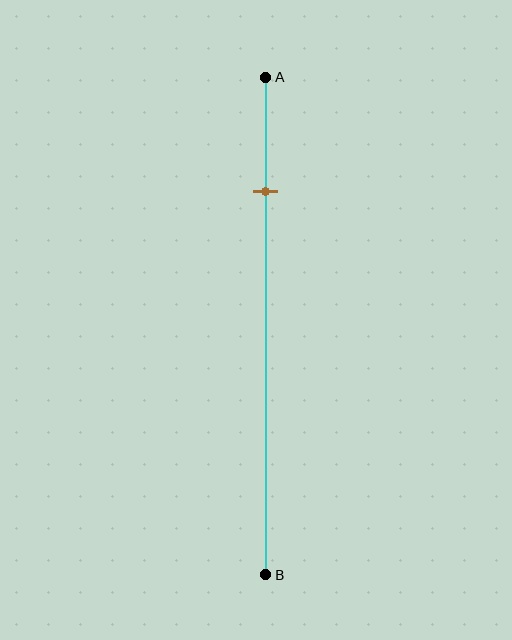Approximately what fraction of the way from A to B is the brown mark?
The brown mark is approximately 25% of the way from A to B.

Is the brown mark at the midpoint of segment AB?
No, the mark is at about 25% from A, not at the 50% midpoint.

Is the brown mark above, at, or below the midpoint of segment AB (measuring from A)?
The brown mark is above the midpoint of segment AB.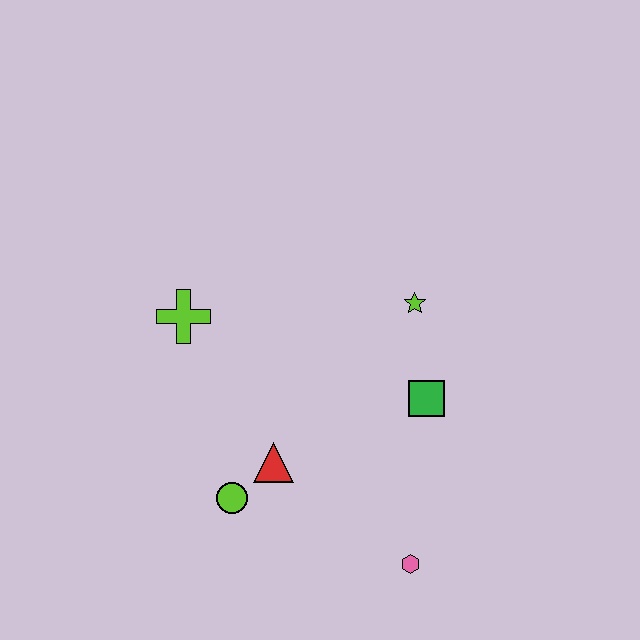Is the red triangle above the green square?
No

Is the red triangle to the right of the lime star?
No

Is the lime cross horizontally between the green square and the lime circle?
No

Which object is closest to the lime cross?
The red triangle is closest to the lime cross.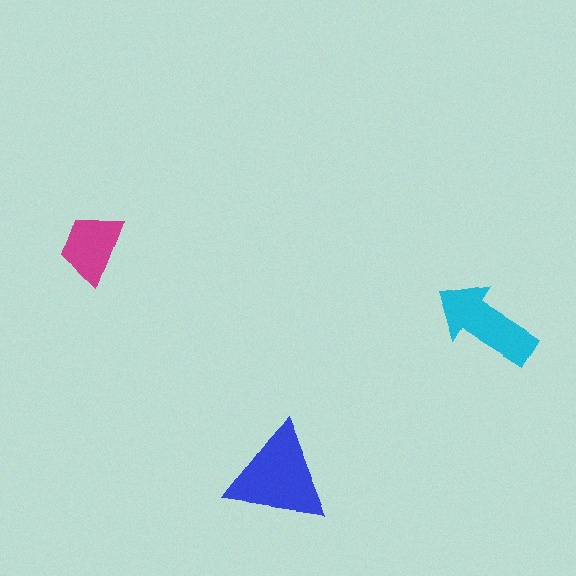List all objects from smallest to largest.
The magenta trapezoid, the cyan arrow, the blue triangle.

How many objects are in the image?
There are 3 objects in the image.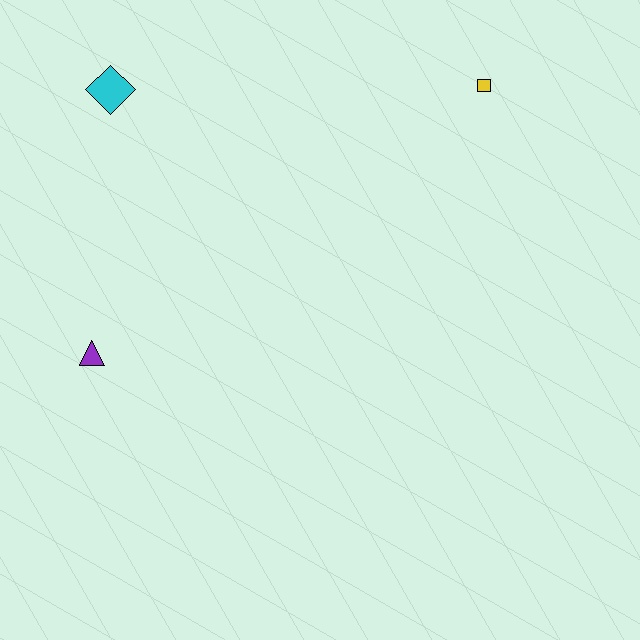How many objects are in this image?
There are 3 objects.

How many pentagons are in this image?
There are no pentagons.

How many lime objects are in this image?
There are no lime objects.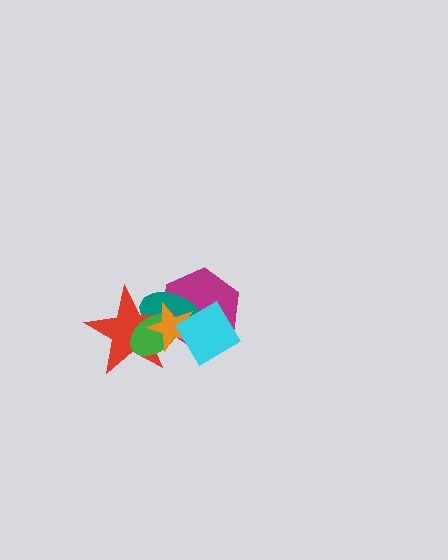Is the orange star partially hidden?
Yes, it is partially covered by another shape.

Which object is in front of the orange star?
The cyan diamond is in front of the orange star.